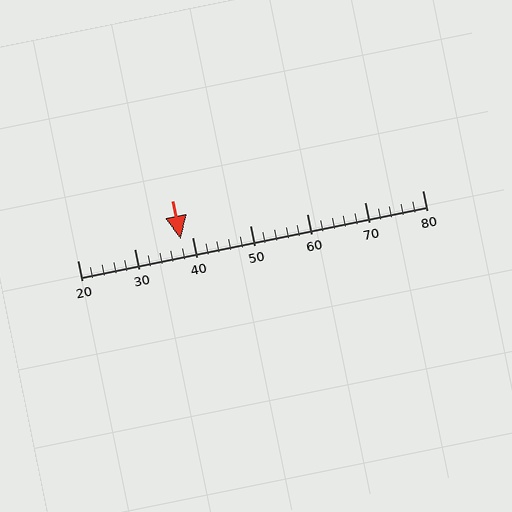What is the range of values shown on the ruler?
The ruler shows values from 20 to 80.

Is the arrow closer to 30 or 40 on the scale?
The arrow is closer to 40.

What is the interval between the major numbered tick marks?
The major tick marks are spaced 10 units apart.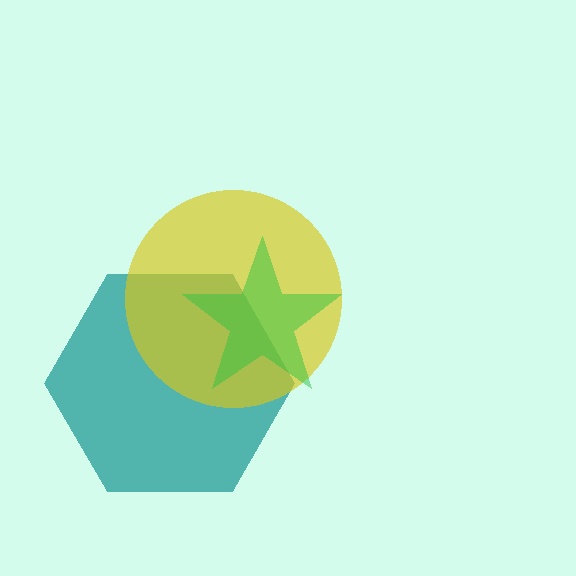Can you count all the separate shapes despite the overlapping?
Yes, there are 3 separate shapes.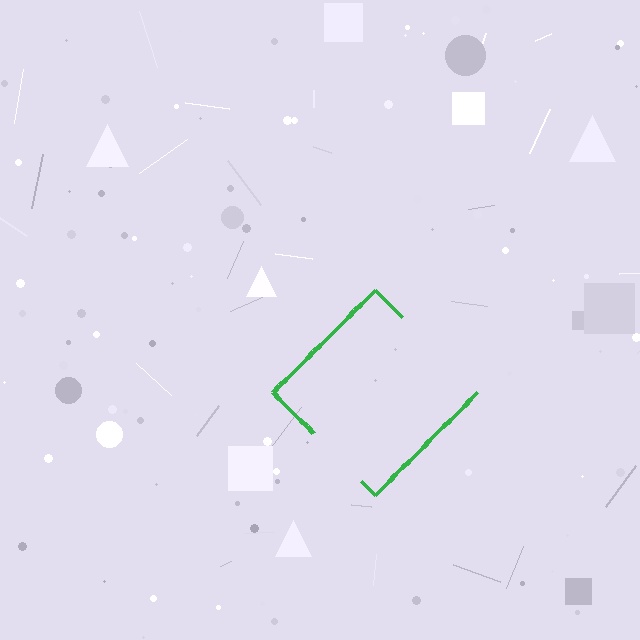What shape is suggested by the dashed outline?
The dashed outline suggests a diamond.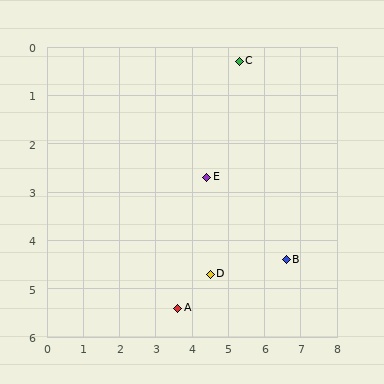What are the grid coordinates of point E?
Point E is at approximately (4.4, 2.7).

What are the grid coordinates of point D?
Point D is at approximately (4.5, 4.7).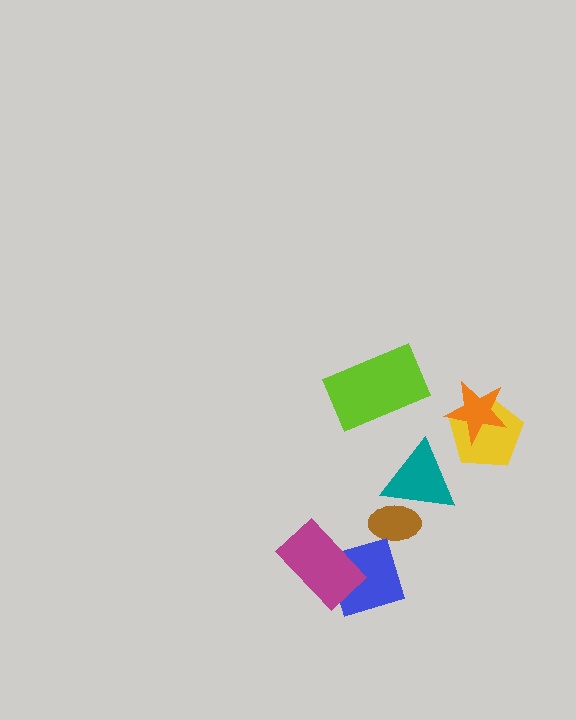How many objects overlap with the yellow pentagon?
1 object overlaps with the yellow pentagon.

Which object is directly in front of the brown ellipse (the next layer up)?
The teal triangle is directly in front of the brown ellipse.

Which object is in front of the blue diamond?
The magenta rectangle is in front of the blue diamond.